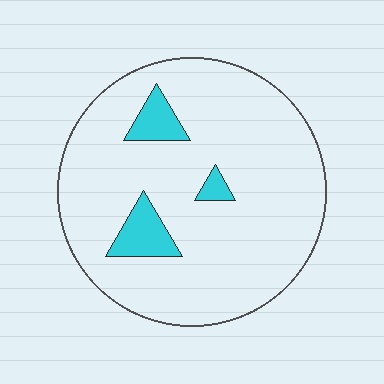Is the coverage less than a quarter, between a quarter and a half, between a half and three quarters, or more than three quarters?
Less than a quarter.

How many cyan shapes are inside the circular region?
3.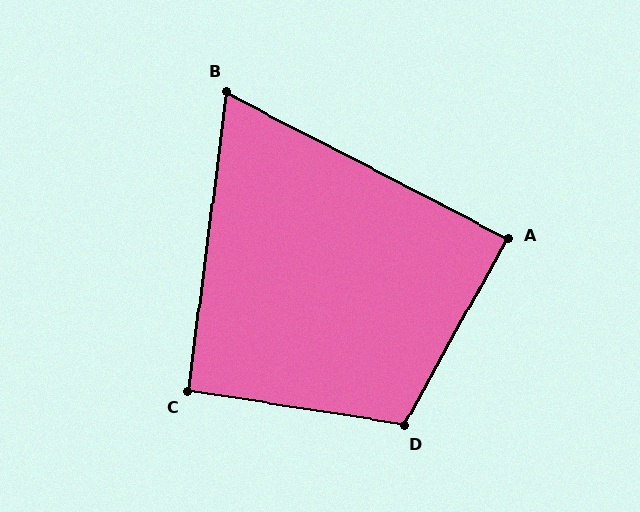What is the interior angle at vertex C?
Approximately 91 degrees (approximately right).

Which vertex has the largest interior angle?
D, at approximately 110 degrees.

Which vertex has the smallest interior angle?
B, at approximately 70 degrees.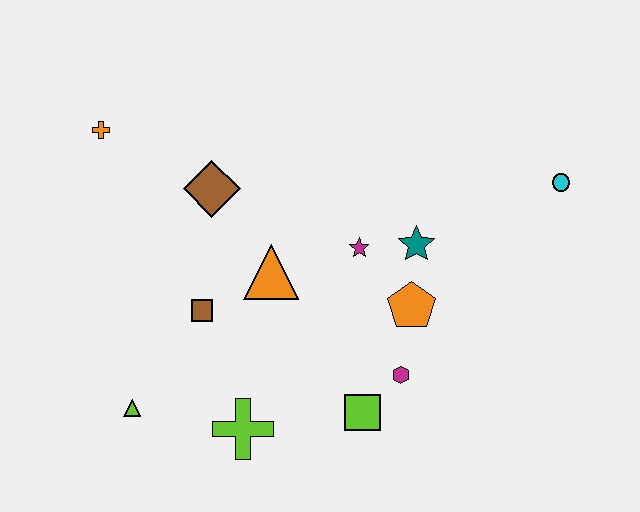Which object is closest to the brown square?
The orange triangle is closest to the brown square.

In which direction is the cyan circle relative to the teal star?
The cyan circle is to the right of the teal star.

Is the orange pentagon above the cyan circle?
No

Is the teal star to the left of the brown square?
No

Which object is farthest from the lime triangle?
The cyan circle is farthest from the lime triangle.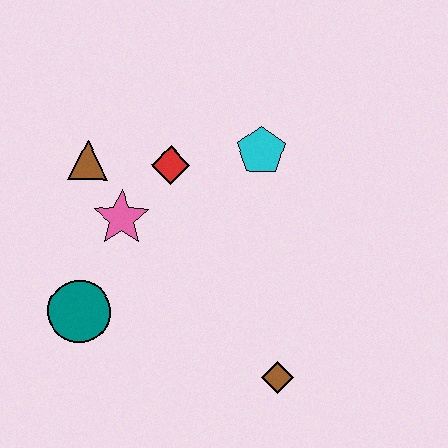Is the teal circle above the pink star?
No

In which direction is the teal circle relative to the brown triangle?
The teal circle is below the brown triangle.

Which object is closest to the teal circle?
The pink star is closest to the teal circle.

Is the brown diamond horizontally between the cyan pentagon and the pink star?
No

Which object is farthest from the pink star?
The brown diamond is farthest from the pink star.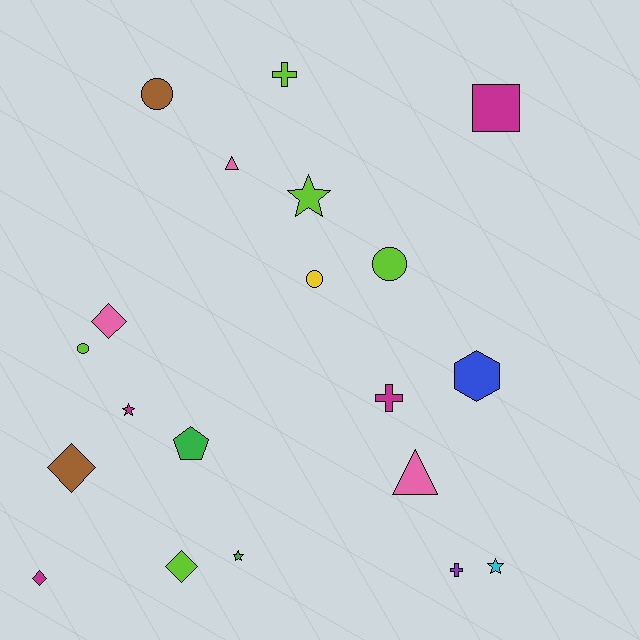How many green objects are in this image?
There are 2 green objects.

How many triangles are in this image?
There are 2 triangles.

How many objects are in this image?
There are 20 objects.